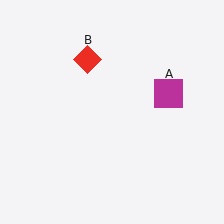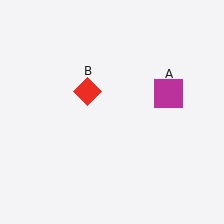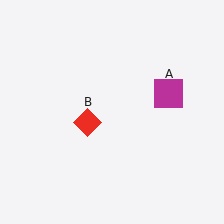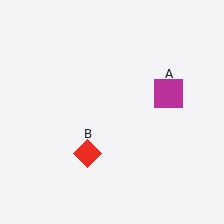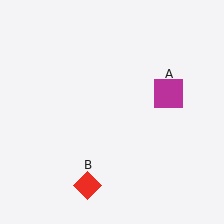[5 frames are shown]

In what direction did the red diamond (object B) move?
The red diamond (object B) moved down.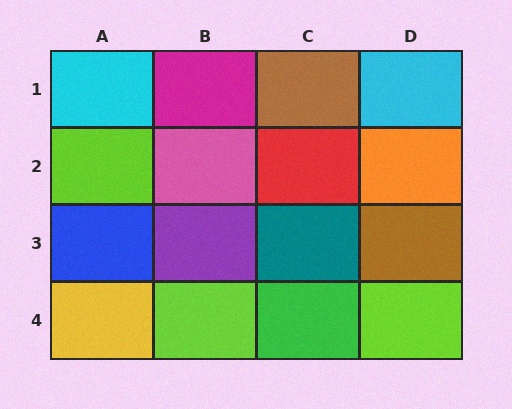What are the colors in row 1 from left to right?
Cyan, magenta, brown, cyan.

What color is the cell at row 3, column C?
Teal.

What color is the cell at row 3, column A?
Blue.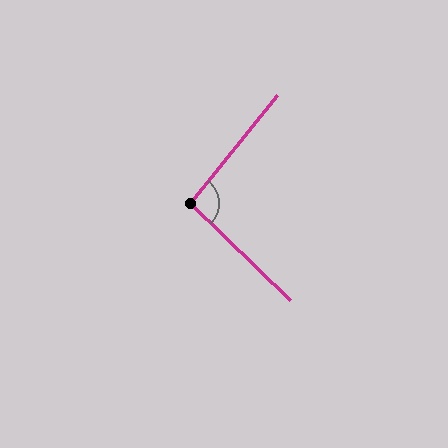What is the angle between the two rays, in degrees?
Approximately 95 degrees.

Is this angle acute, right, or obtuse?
It is obtuse.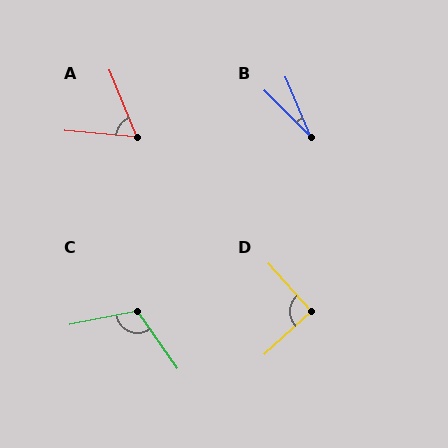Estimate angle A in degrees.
Approximately 63 degrees.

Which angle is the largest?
C, at approximately 114 degrees.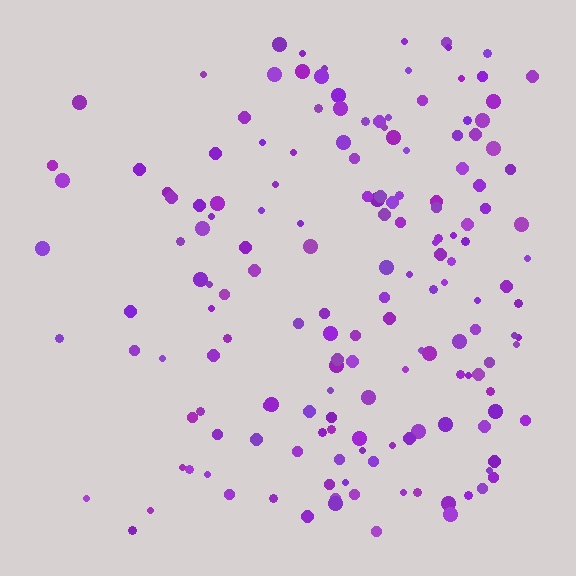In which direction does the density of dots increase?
From left to right, with the right side densest.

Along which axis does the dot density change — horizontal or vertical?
Horizontal.